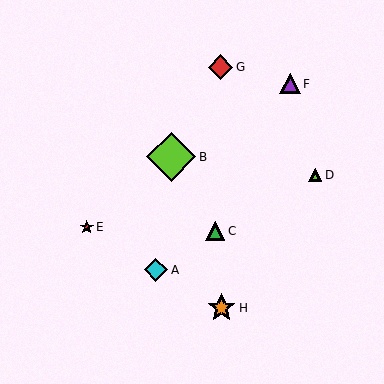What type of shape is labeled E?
Shape E is a red star.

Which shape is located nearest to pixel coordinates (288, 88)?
The purple triangle (labeled F) at (290, 84) is nearest to that location.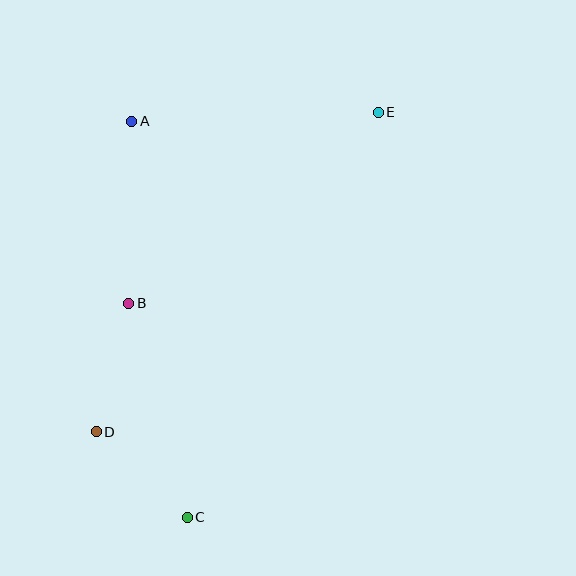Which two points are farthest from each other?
Points C and E are farthest from each other.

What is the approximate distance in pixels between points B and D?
The distance between B and D is approximately 132 pixels.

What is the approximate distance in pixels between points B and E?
The distance between B and E is approximately 314 pixels.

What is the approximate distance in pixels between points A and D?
The distance between A and D is approximately 313 pixels.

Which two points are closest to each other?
Points C and D are closest to each other.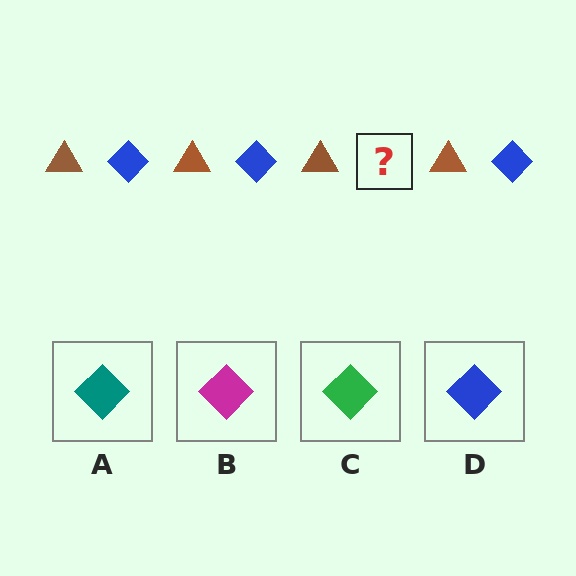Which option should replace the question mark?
Option D.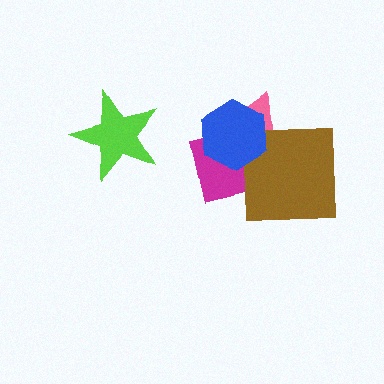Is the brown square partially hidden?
Yes, it is partially covered by another shape.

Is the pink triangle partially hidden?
Yes, it is partially covered by another shape.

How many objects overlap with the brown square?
3 objects overlap with the brown square.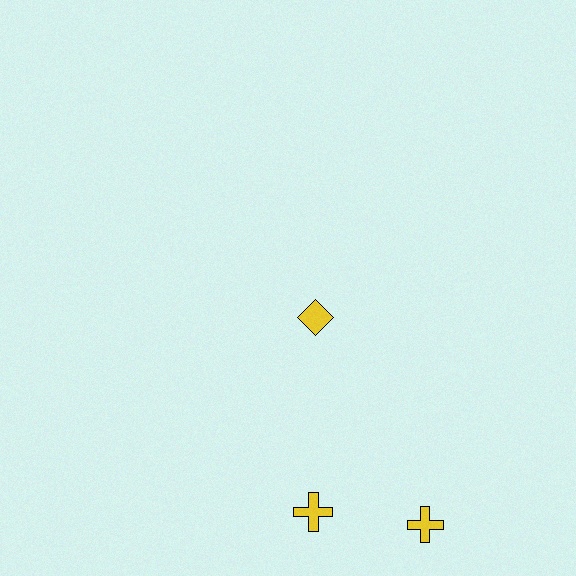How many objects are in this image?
There are 3 objects.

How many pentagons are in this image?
There are no pentagons.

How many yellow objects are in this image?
There are 3 yellow objects.